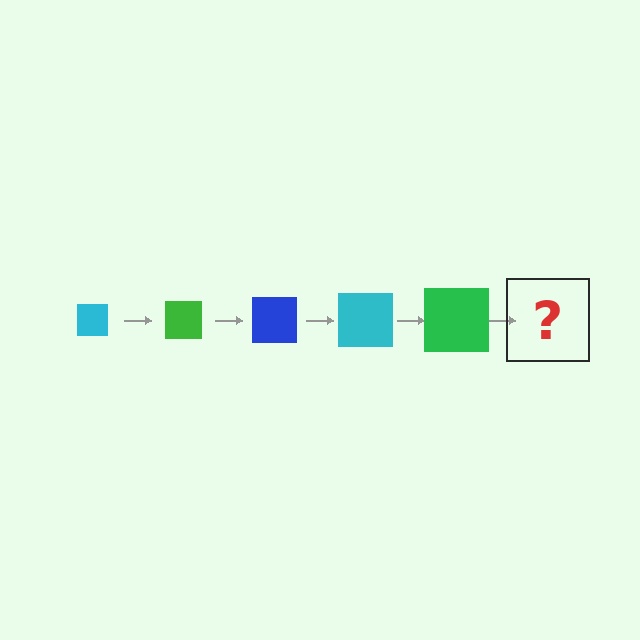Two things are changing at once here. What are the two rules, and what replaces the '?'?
The two rules are that the square grows larger each step and the color cycles through cyan, green, and blue. The '?' should be a blue square, larger than the previous one.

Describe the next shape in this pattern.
It should be a blue square, larger than the previous one.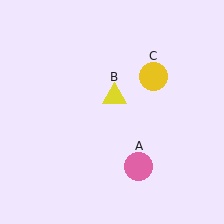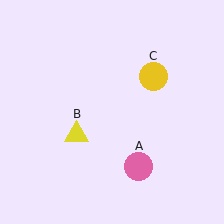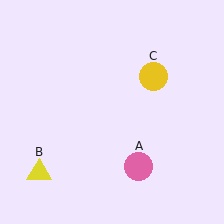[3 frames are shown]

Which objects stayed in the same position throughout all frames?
Pink circle (object A) and yellow circle (object C) remained stationary.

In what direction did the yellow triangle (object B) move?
The yellow triangle (object B) moved down and to the left.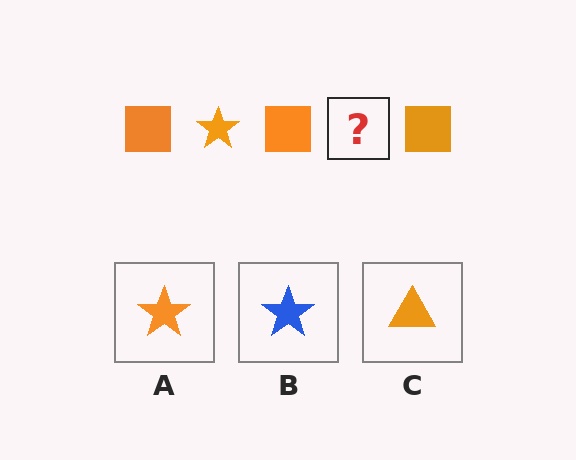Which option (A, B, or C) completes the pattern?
A.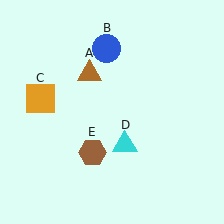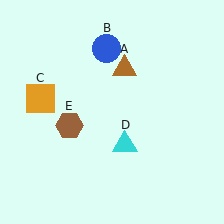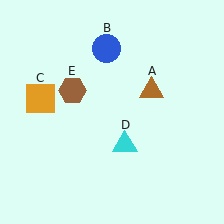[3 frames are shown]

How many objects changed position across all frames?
2 objects changed position: brown triangle (object A), brown hexagon (object E).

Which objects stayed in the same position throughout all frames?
Blue circle (object B) and orange square (object C) and cyan triangle (object D) remained stationary.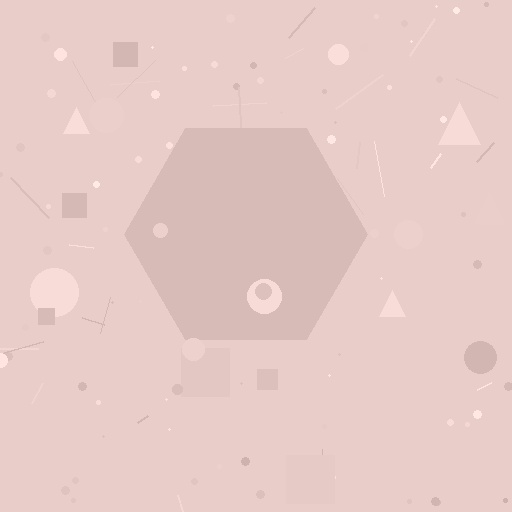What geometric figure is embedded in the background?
A hexagon is embedded in the background.